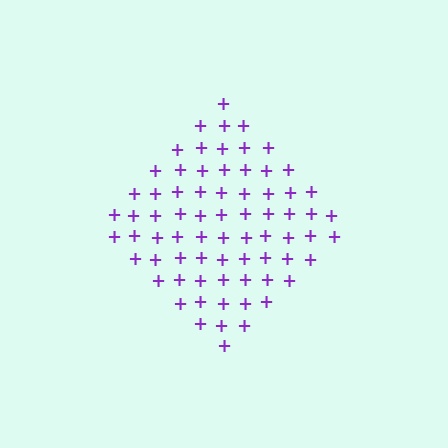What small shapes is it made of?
It is made of small plus signs.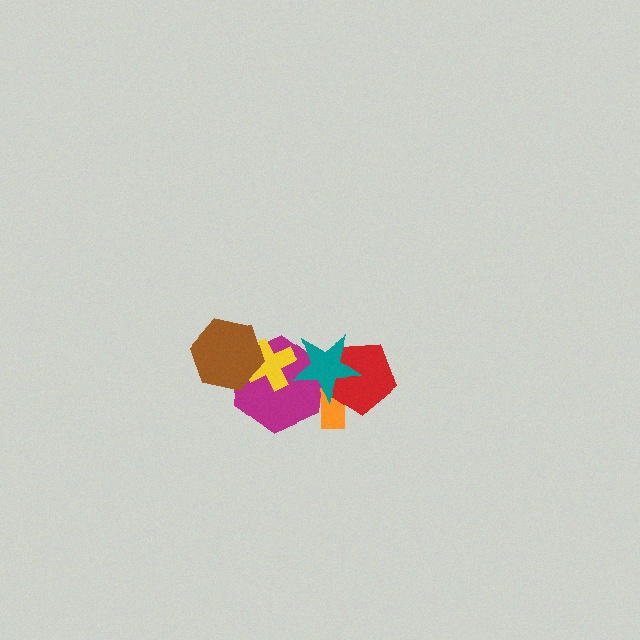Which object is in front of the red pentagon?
The teal star is in front of the red pentagon.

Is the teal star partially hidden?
Yes, it is partially covered by another shape.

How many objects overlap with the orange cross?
3 objects overlap with the orange cross.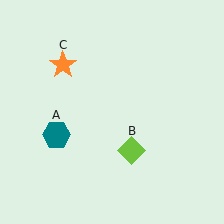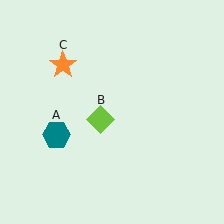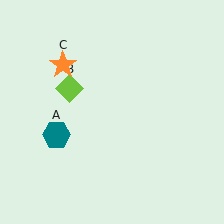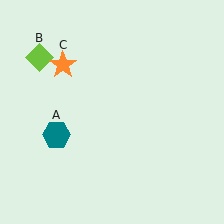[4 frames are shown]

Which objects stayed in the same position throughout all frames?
Teal hexagon (object A) and orange star (object C) remained stationary.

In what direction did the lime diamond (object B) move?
The lime diamond (object B) moved up and to the left.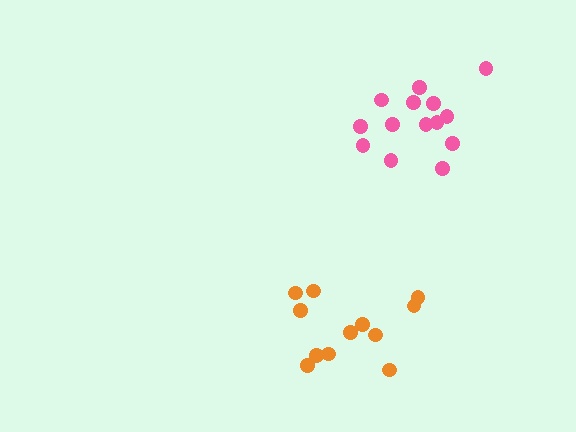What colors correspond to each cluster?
The clusters are colored: orange, pink.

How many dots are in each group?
Group 1: 12 dots, Group 2: 14 dots (26 total).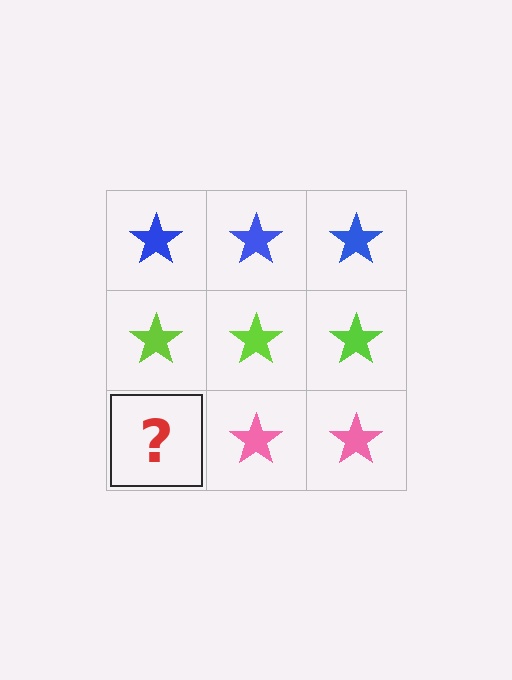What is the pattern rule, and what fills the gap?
The rule is that each row has a consistent color. The gap should be filled with a pink star.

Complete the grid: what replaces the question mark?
The question mark should be replaced with a pink star.